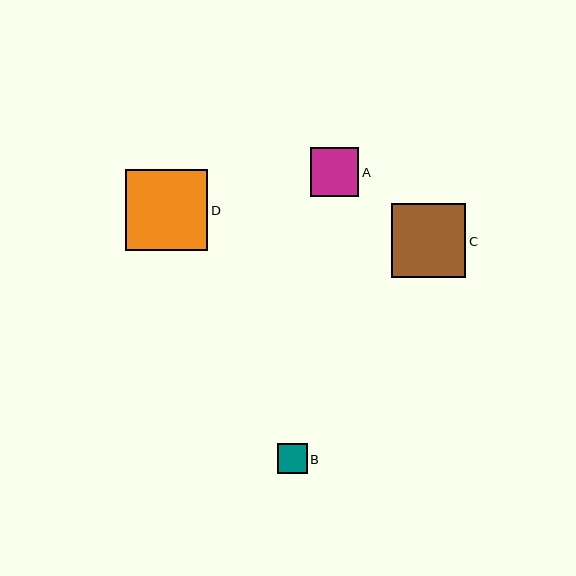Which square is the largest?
Square D is the largest with a size of approximately 82 pixels.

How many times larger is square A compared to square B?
Square A is approximately 1.6 times the size of square B.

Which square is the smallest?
Square B is the smallest with a size of approximately 30 pixels.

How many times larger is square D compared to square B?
Square D is approximately 2.7 times the size of square B.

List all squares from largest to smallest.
From largest to smallest: D, C, A, B.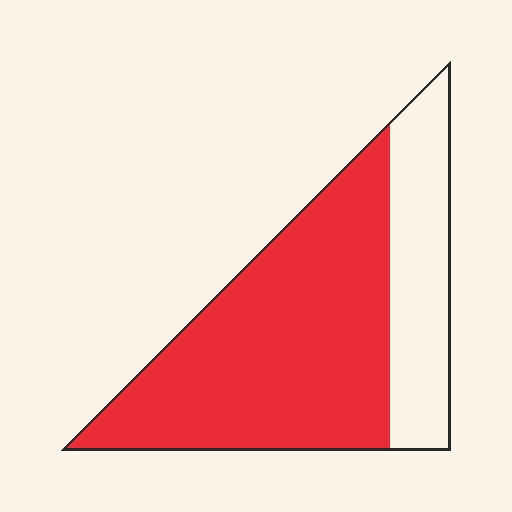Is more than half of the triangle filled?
Yes.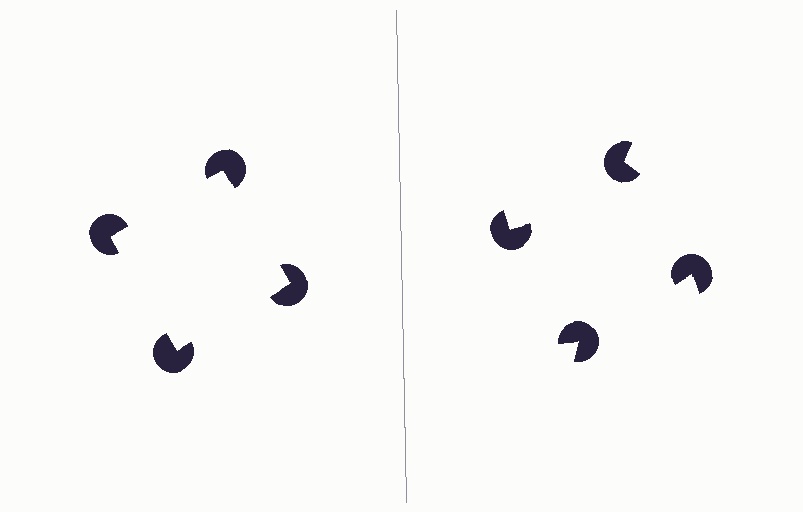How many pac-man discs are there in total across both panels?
8 — 4 on each side.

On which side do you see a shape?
An illusory square appears on the left side. On the right side the wedge cuts are rotated, so no coherent shape forms.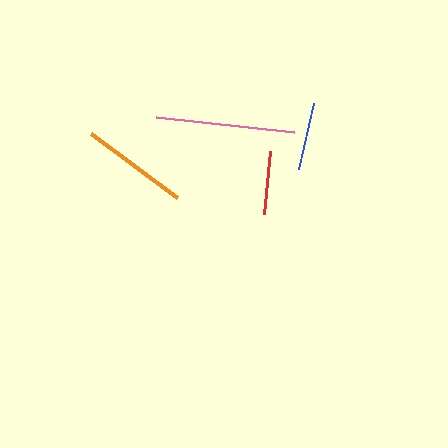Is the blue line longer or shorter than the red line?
The blue line is longer than the red line.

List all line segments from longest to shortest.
From longest to shortest: pink, orange, blue, red.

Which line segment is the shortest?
The red line is the shortest at approximately 62 pixels.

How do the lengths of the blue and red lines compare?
The blue and red lines are approximately the same length.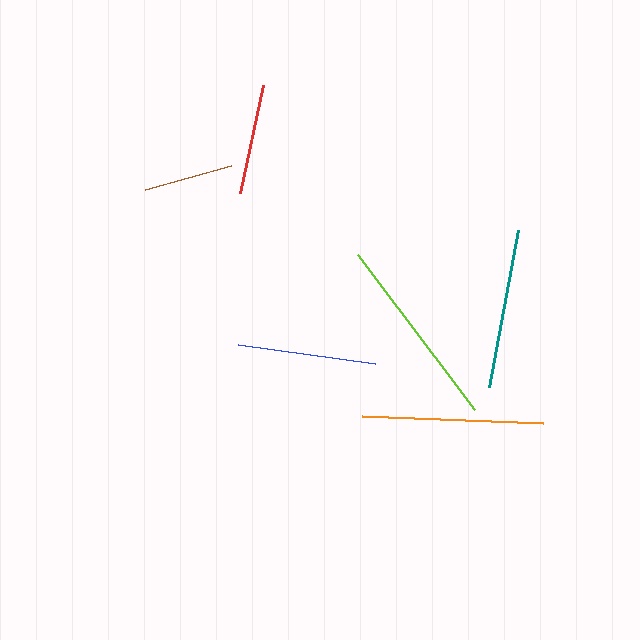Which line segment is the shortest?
The brown line is the shortest at approximately 90 pixels.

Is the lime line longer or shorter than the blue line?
The lime line is longer than the blue line.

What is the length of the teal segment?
The teal segment is approximately 160 pixels long.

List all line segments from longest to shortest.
From longest to shortest: lime, orange, teal, blue, red, brown.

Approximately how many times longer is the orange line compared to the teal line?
The orange line is approximately 1.1 times the length of the teal line.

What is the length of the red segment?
The red segment is approximately 110 pixels long.